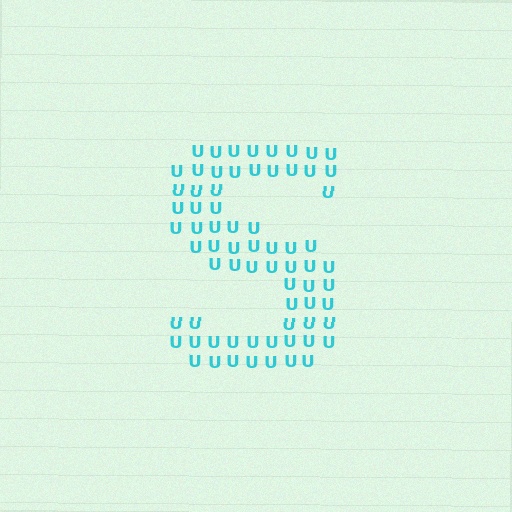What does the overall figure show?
The overall figure shows the letter S.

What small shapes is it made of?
It is made of small letter U's.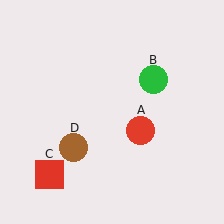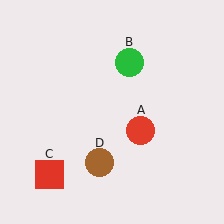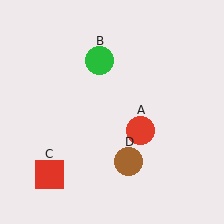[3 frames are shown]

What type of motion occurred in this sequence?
The green circle (object B), brown circle (object D) rotated counterclockwise around the center of the scene.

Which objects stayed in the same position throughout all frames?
Red circle (object A) and red square (object C) remained stationary.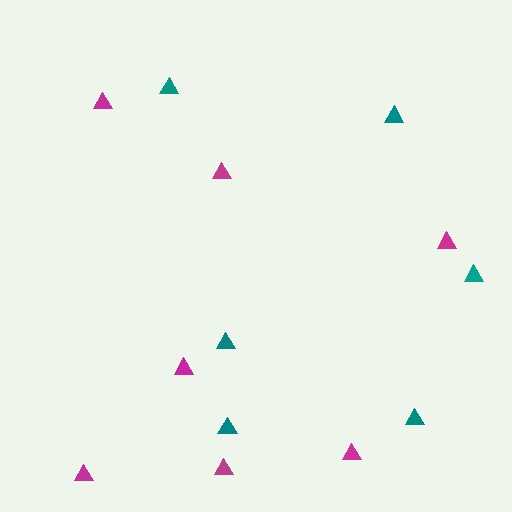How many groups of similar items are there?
There are 2 groups: one group of magenta triangles (7) and one group of teal triangles (6).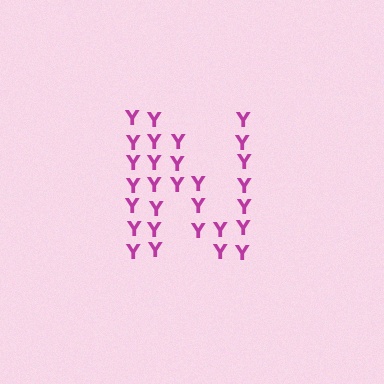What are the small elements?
The small elements are letter Y's.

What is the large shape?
The large shape is the letter N.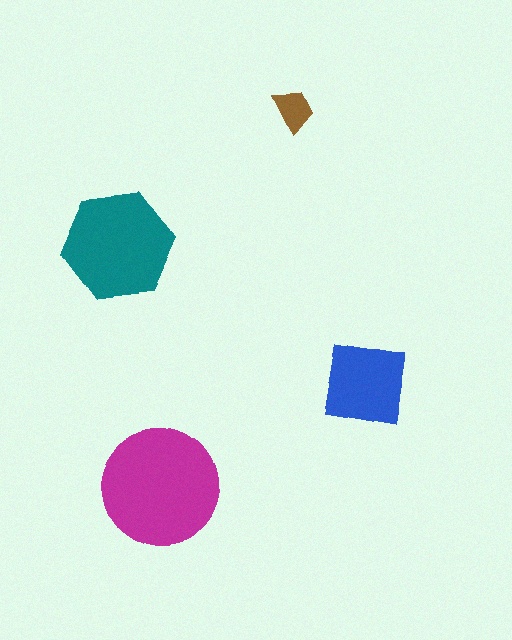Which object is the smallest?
The brown trapezoid.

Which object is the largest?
The magenta circle.